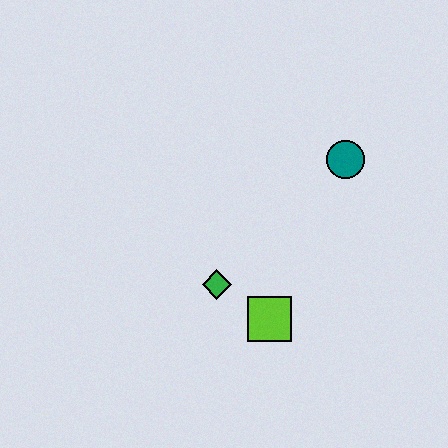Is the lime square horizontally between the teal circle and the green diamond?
Yes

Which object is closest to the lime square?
The green diamond is closest to the lime square.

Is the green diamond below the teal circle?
Yes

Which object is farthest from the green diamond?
The teal circle is farthest from the green diamond.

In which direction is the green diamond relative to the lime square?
The green diamond is to the left of the lime square.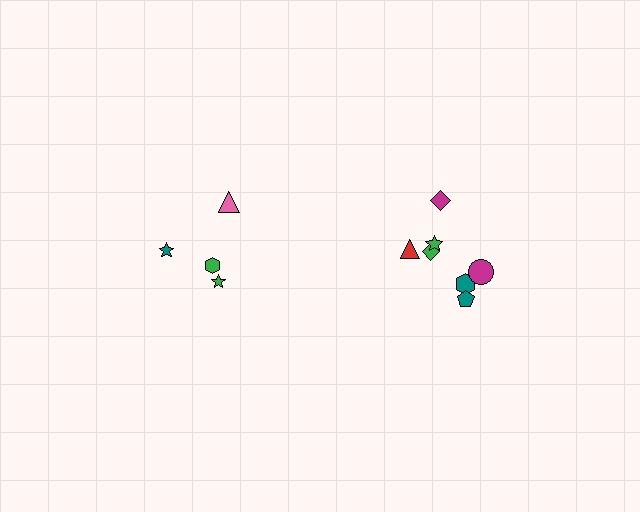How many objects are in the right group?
There are 7 objects.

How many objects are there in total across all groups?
There are 11 objects.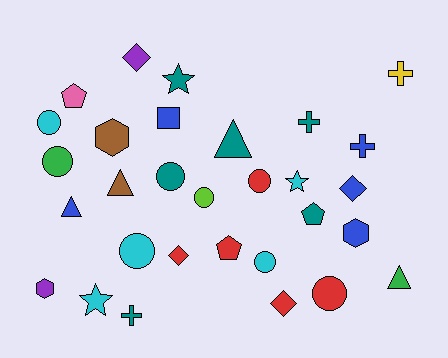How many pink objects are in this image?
There is 1 pink object.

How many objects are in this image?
There are 30 objects.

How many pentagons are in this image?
There are 3 pentagons.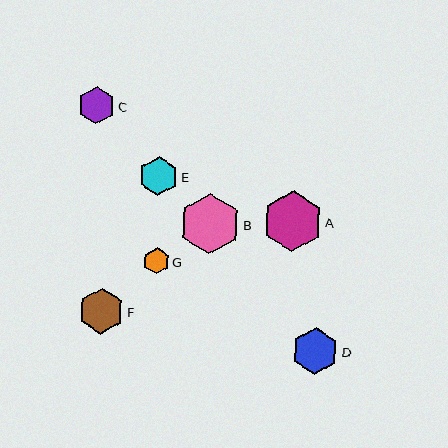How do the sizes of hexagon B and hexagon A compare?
Hexagon B and hexagon A are approximately the same size.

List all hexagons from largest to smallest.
From largest to smallest: B, A, D, F, E, C, G.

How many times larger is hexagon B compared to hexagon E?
Hexagon B is approximately 1.6 times the size of hexagon E.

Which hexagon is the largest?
Hexagon B is the largest with a size of approximately 61 pixels.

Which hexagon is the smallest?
Hexagon G is the smallest with a size of approximately 26 pixels.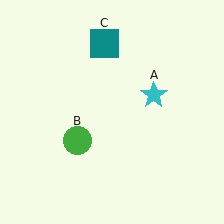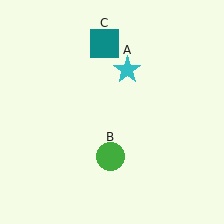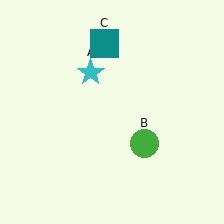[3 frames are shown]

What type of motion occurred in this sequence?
The cyan star (object A), green circle (object B) rotated counterclockwise around the center of the scene.